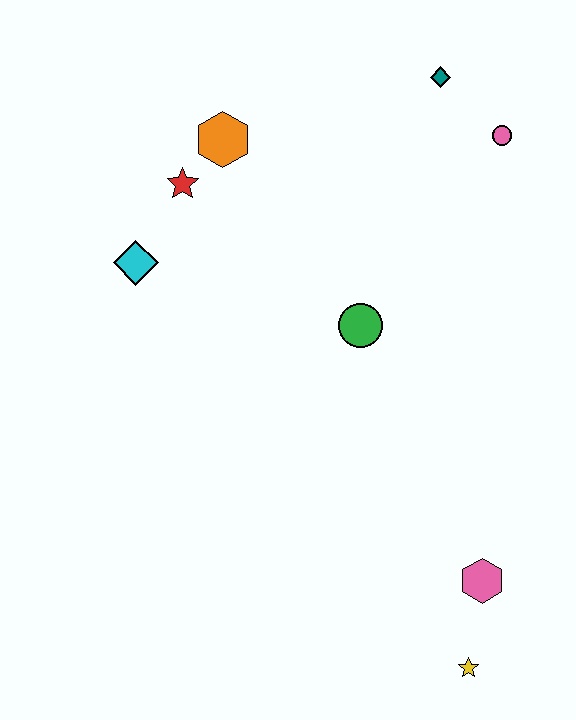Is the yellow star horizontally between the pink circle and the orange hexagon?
Yes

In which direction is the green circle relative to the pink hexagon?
The green circle is above the pink hexagon.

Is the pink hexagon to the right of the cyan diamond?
Yes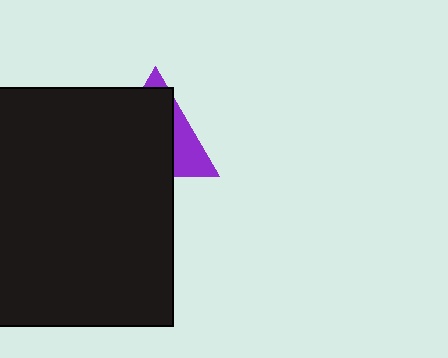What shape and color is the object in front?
The object in front is a black square.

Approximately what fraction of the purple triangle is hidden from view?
Roughly 70% of the purple triangle is hidden behind the black square.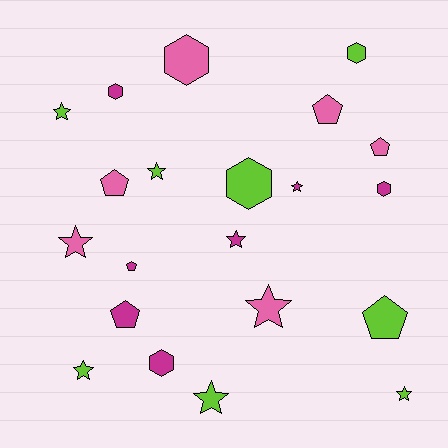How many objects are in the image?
There are 21 objects.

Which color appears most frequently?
Lime, with 8 objects.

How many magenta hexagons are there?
There are 3 magenta hexagons.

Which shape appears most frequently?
Star, with 9 objects.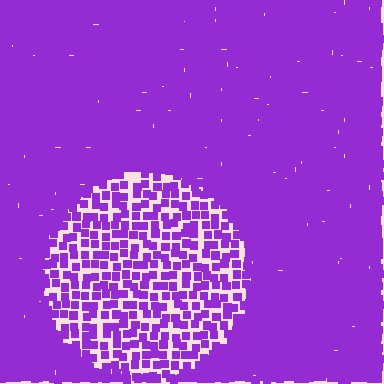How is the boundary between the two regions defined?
The boundary is defined by a change in element density (approximately 2.7x ratio). All elements are the same color, size, and shape.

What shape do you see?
I see a circle.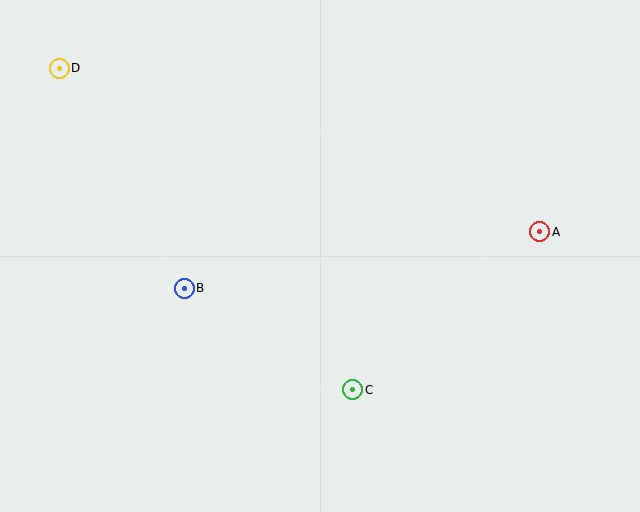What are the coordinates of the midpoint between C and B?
The midpoint between C and B is at (269, 339).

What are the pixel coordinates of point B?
Point B is at (184, 288).